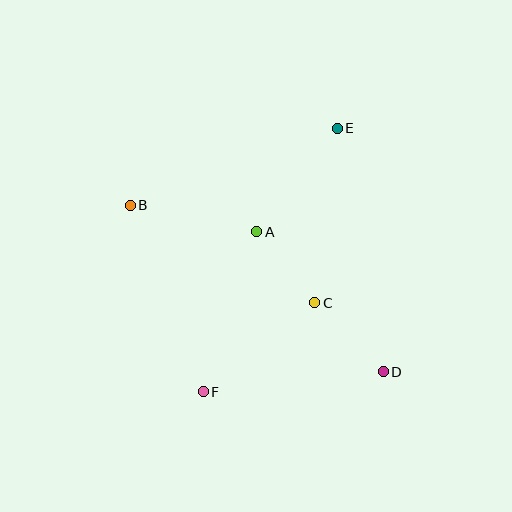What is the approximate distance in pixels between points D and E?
The distance between D and E is approximately 248 pixels.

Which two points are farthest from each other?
Points B and D are farthest from each other.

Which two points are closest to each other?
Points A and C are closest to each other.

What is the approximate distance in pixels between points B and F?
The distance between B and F is approximately 200 pixels.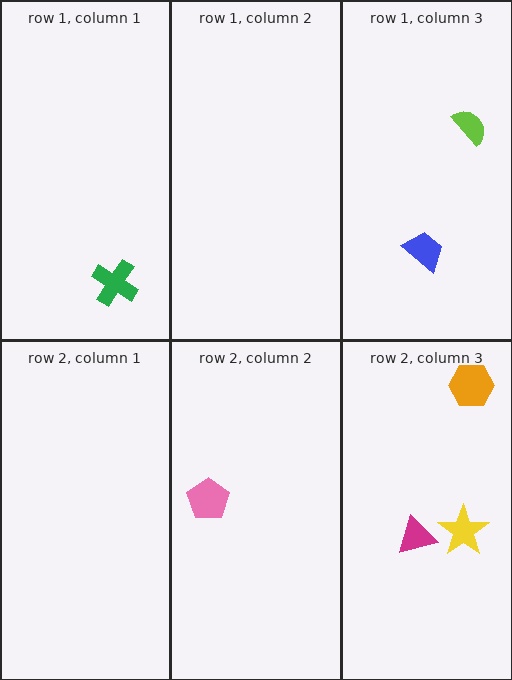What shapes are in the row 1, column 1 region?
The green cross.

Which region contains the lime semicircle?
The row 1, column 3 region.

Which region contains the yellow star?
The row 2, column 3 region.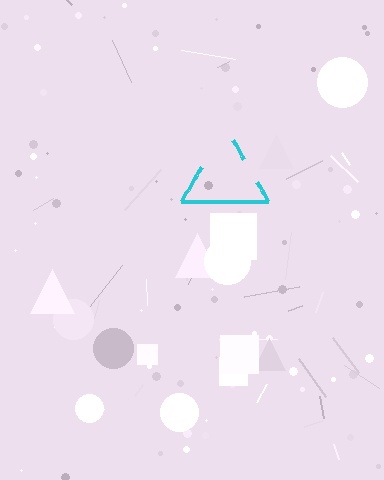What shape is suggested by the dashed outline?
The dashed outline suggests a triangle.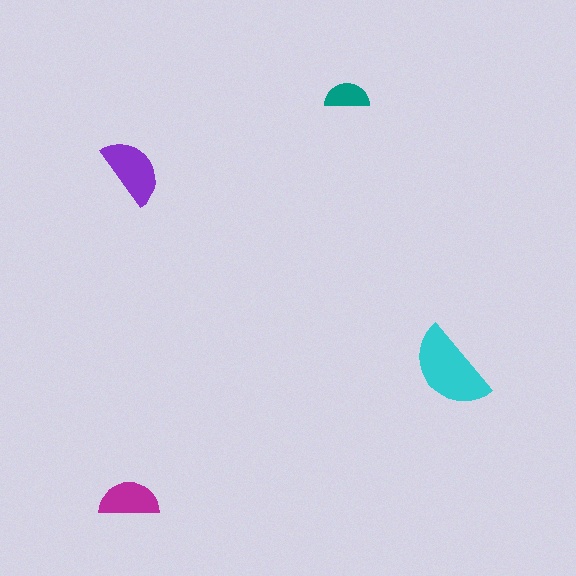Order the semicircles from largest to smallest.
the cyan one, the purple one, the magenta one, the teal one.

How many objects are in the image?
There are 4 objects in the image.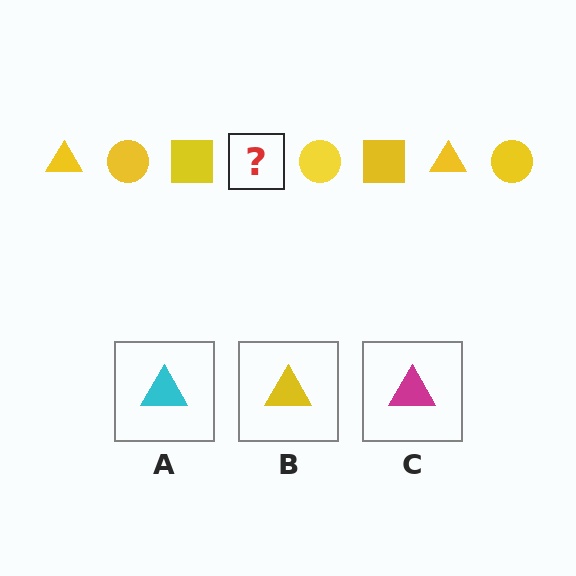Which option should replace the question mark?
Option B.